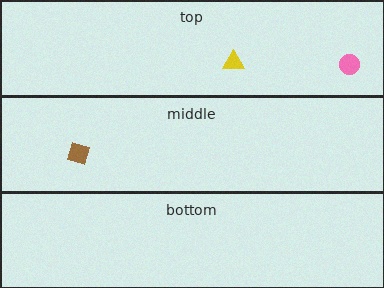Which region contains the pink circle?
The top region.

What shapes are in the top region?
The yellow triangle, the pink circle.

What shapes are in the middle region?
The brown diamond.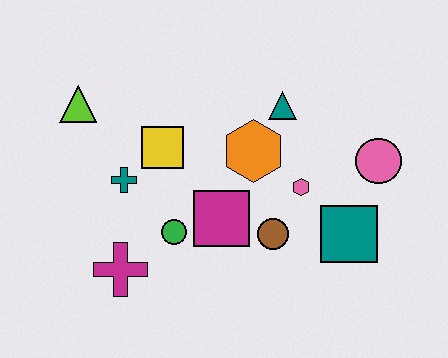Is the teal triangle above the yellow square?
Yes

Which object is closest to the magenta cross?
The green circle is closest to the magenta cross.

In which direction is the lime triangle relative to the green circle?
The lime triangle is above the green circle.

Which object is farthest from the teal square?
The lime triangle is farthest from the teal square.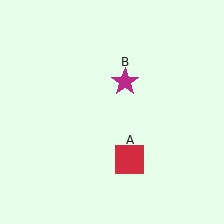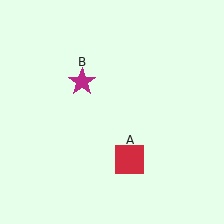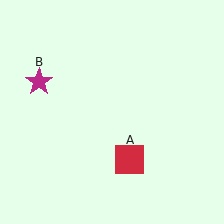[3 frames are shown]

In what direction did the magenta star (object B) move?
The magenta star (object B) moved left.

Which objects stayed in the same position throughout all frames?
Red square (object A) remained stationary.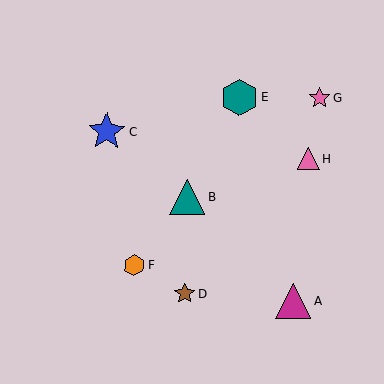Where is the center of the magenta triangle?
The center of the magenta triangle is at (294, 300).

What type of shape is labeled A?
Shape A is a magenta triangle.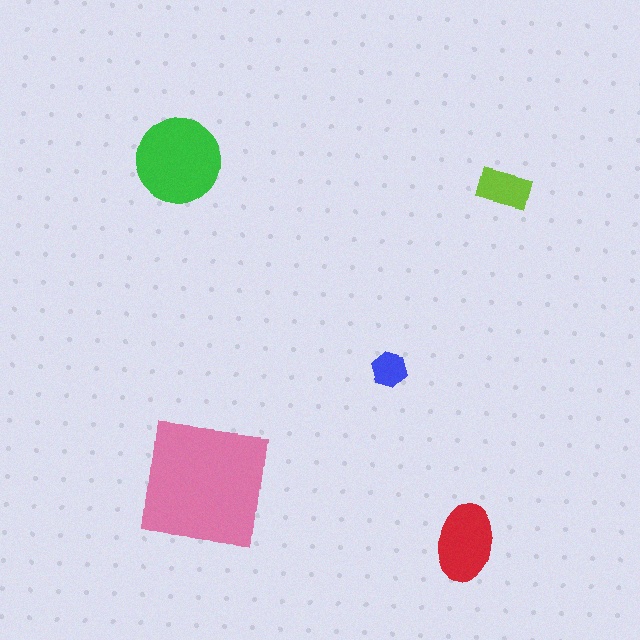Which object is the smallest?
The blue hexagon.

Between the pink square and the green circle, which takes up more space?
The pink square.